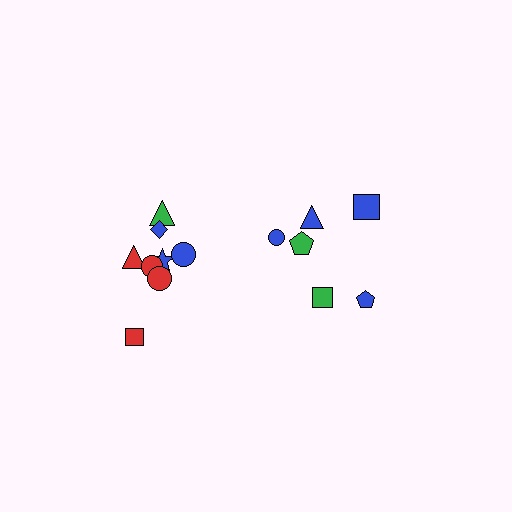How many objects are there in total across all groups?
There are 14 objects.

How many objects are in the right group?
There are 6 objects.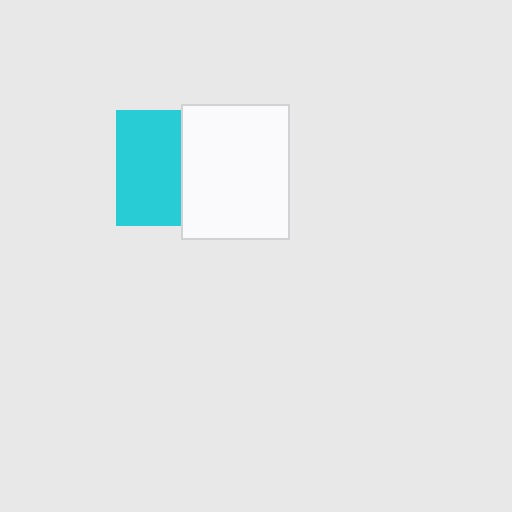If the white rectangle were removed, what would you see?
You would see the complete cyan square.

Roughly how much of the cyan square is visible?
About half of it is visible (roughly 57%).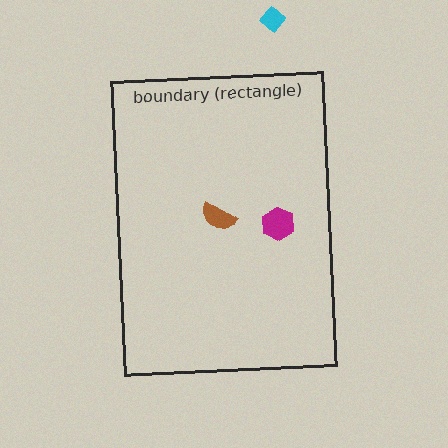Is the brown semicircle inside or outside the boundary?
Inside.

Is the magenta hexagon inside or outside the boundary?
Inside.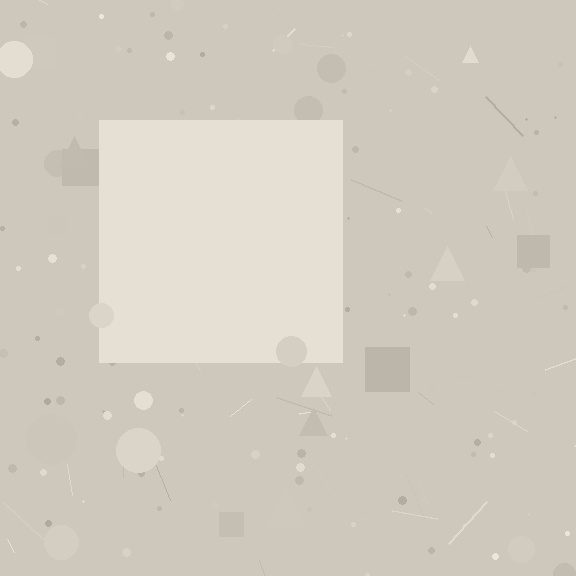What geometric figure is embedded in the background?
A square is embedded in the background.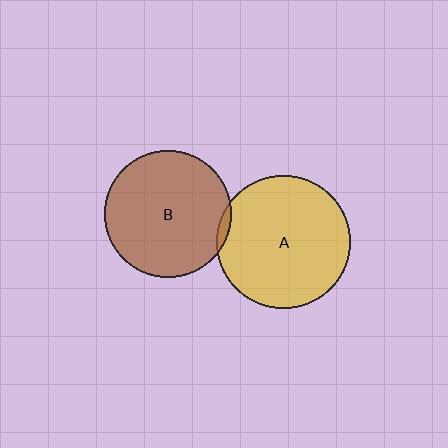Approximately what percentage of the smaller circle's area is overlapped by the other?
Approximately 5%.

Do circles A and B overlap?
Yes.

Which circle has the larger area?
Circle A (yellow).